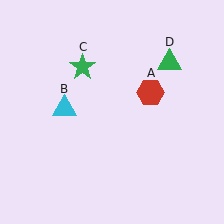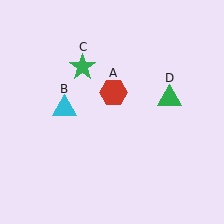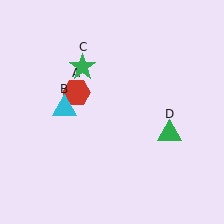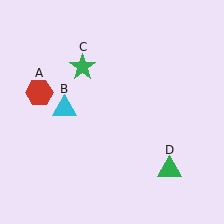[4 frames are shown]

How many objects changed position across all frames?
2 objects changed position: red hexagon (object A), green triangle (object D).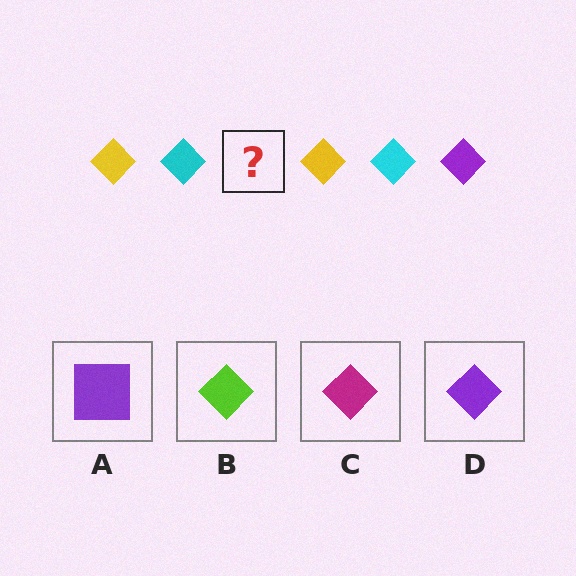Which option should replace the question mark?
Option D.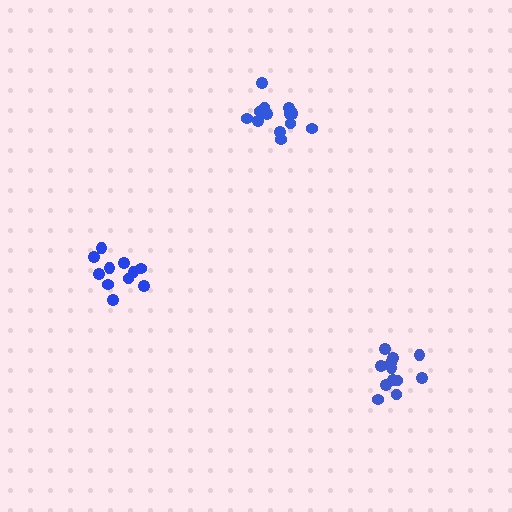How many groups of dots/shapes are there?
There are 3 groups.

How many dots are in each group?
Group 1: 14 dots, Group 2: 11 dots, Group 3: 12 dots (37 total).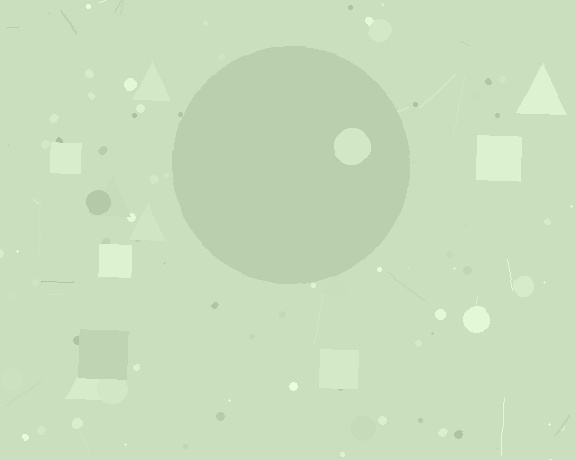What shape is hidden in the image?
A circle is hidden in the image.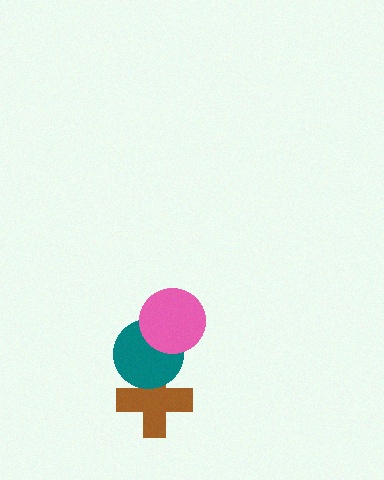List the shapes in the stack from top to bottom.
From top to bottom: the pink circle, the teal circle, the brown cross.